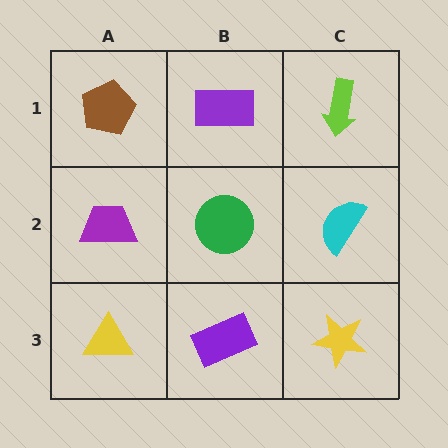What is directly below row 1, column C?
A cyan semicircle.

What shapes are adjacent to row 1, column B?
A green circle (row 2, column B), a brown pentagon (row 1, column A), a lime arrow (row 1, column C).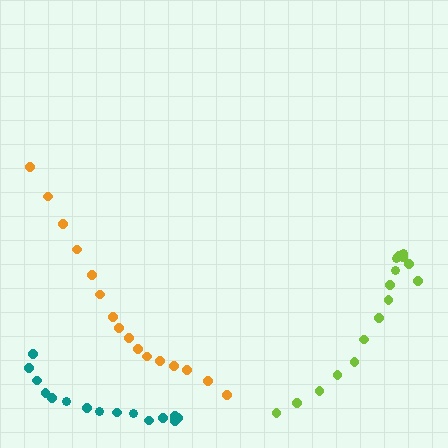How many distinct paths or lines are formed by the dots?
There are 3 distinct paths.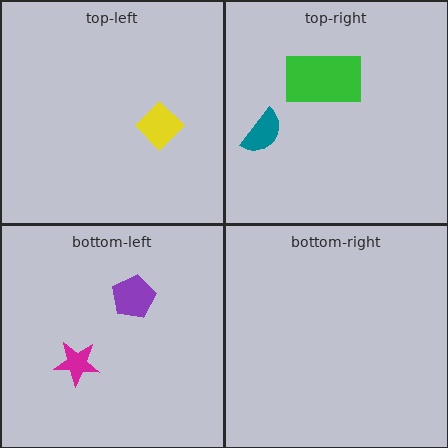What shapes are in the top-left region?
The yellow diamond.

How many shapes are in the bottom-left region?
2.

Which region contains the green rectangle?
The top-right region.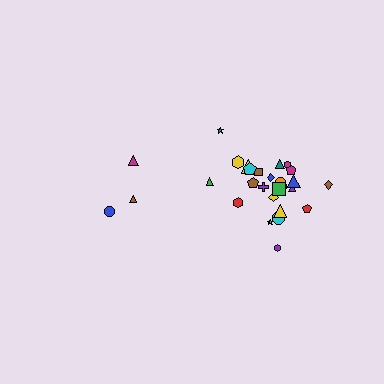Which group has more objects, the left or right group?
The right group.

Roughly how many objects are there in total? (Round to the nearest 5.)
Roughly 30 objects in total.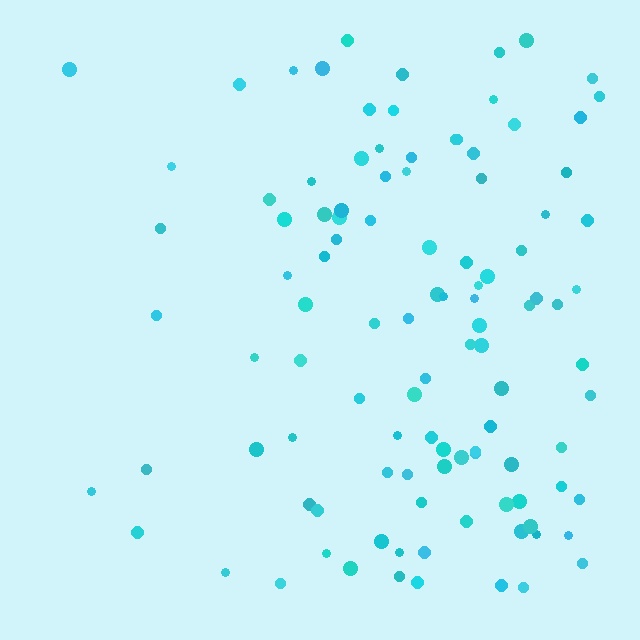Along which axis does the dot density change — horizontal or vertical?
Horizontal.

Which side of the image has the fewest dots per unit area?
The left.